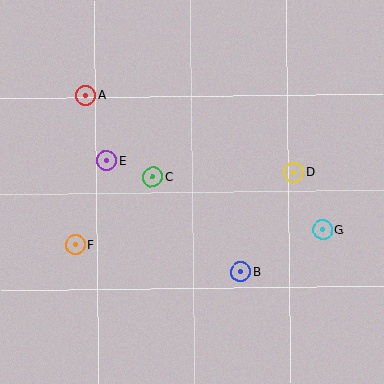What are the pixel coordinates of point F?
Point F is at (75, 245).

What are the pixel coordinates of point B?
Point B is at (241, 272).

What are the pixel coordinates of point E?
Point E is at (106, 161).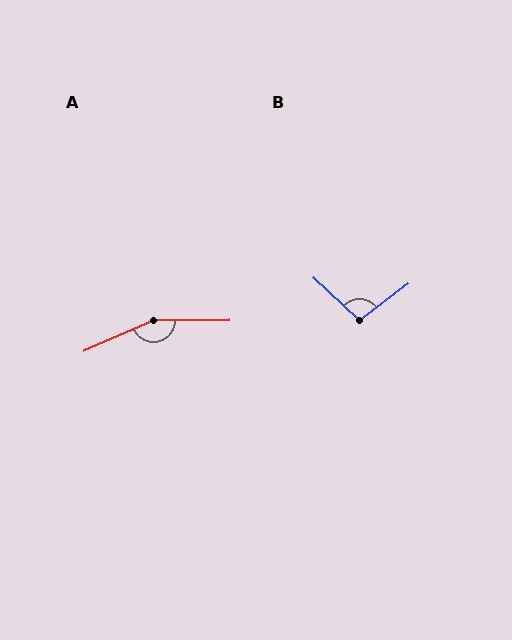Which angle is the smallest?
B, at approximately 99 degrees.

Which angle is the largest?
A, at approximately 157 degrees.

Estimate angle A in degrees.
Approximately 157 degrees.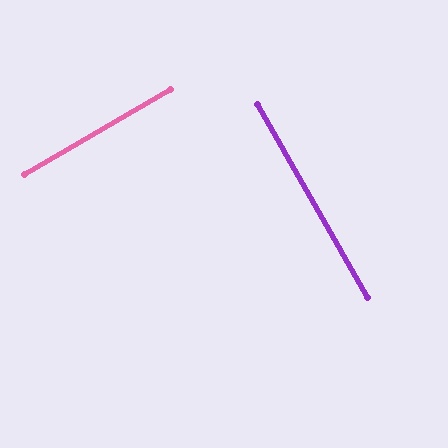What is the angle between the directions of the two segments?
Approximately 90 degrees.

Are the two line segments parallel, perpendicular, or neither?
Perpendicular — they meet at approximately 90°.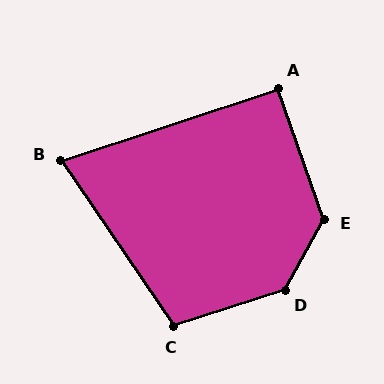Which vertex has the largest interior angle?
D, at approximately 137 degrees.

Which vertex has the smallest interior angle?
B, at approximately 74 degrees.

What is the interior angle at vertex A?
Approximately 91 degrees (approximately right).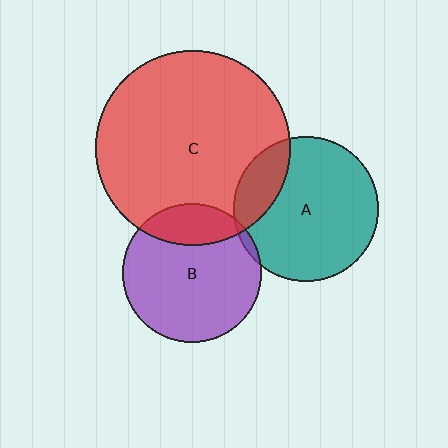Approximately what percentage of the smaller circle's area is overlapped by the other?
Approximately 20%.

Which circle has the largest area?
Circle C (red).